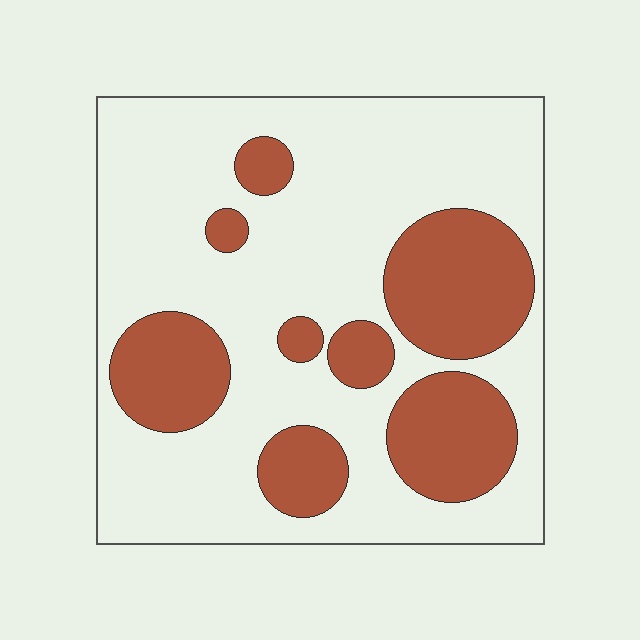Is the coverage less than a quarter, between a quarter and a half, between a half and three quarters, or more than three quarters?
Between a quarter and a half.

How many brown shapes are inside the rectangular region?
8.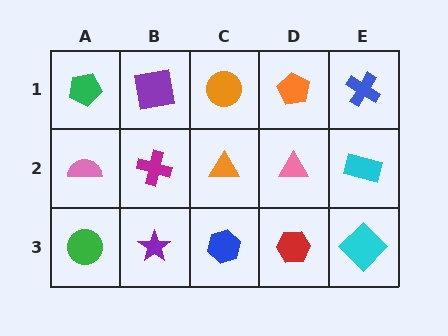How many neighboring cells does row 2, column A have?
3.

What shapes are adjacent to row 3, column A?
A pink semicircle (row 2, column A), a purple star (row 3, column B).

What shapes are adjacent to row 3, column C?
An orange triangle (row 2, column C), a purple star (row 3, column B), a red hexagon (row 3, column D).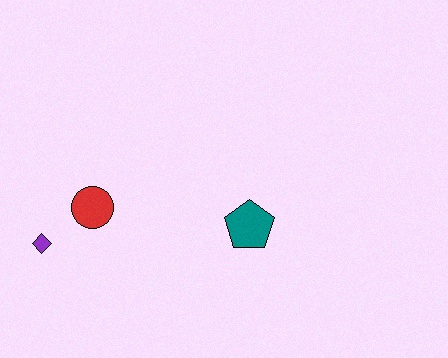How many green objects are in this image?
There are no green objects.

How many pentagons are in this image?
There is 1 pentagon.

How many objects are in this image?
There are 3 objects.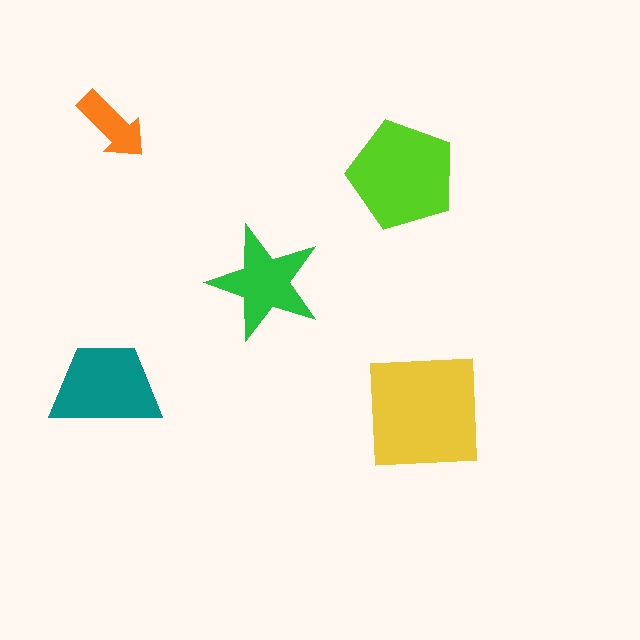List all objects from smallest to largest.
The orange arrow, the green star, the teal trapezoid, the lime pentagon, the yellow square.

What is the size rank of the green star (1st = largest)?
4th.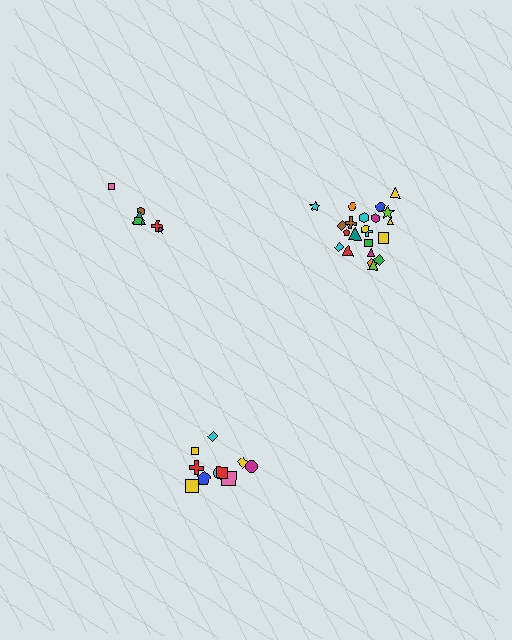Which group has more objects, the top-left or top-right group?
The top-right group.